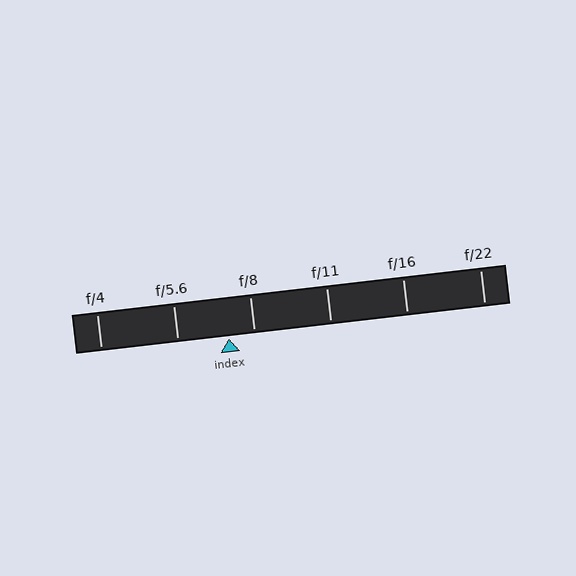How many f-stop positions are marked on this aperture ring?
There are 6 f-stop positions marked.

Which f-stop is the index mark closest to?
The index mark is closest to f/8.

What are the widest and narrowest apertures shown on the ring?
The widest aperture shown is f/4 and the narrowest is f/22.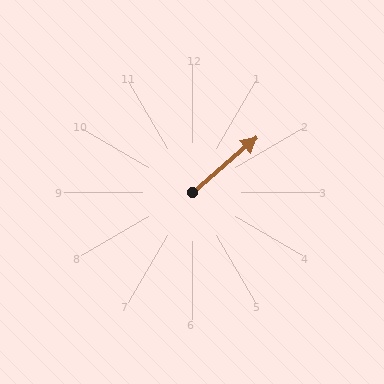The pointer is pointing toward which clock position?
Roughly 2 o'clock.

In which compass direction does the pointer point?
Northeast.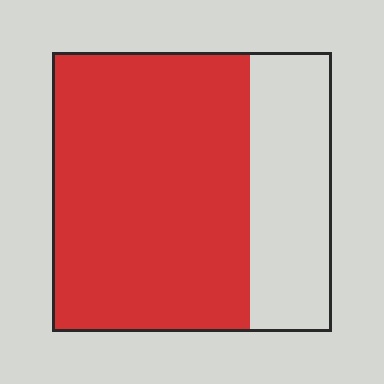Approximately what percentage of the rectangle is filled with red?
Approximately 70%.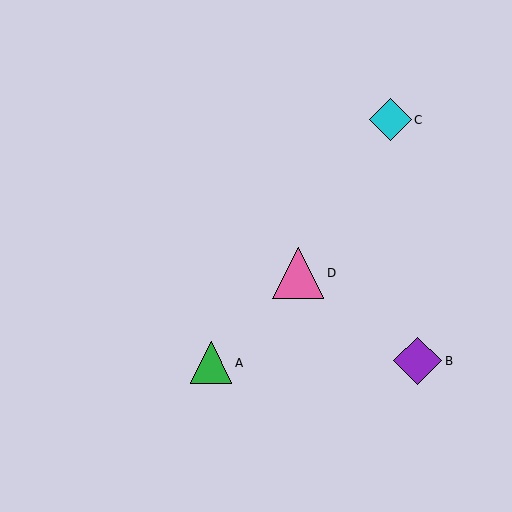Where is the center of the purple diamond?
The center of the purple diamond is at (418, 361).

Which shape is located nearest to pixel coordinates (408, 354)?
The purple diamond (labeled B) at (418, 361) is nearest to that location.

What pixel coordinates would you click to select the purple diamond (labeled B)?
Click at (418, 361) to select the purple diamond B.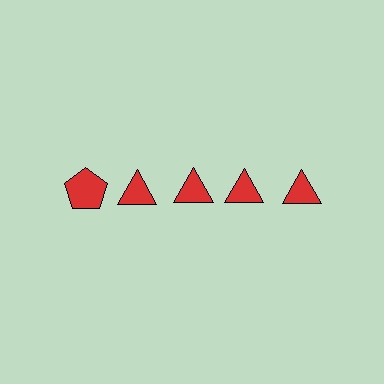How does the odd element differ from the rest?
It has a different shape: pentagon instead of triangle.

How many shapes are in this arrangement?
There are 5 shapes arranged in a grid pattern.